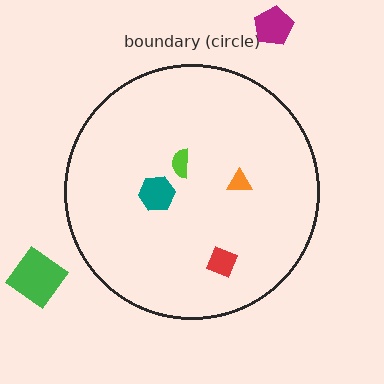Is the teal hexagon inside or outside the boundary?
Inside.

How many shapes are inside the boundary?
4 inside, 2 outside.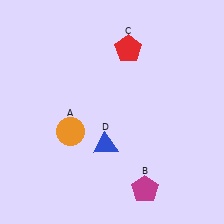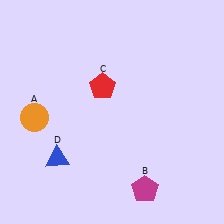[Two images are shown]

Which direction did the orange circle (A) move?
The orange circle (A) moved left.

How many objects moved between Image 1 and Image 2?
3 objects moved between the two images.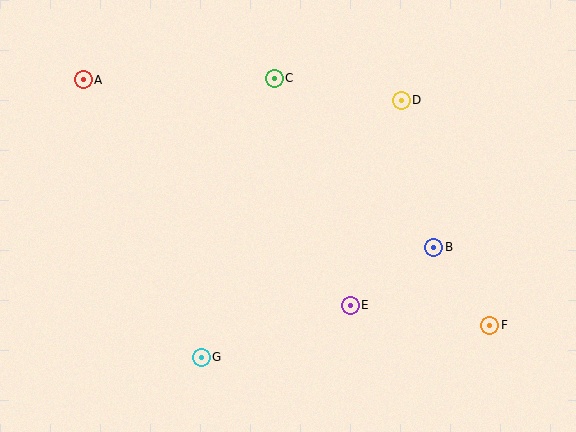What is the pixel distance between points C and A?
The distance between C and A is 191 pixels.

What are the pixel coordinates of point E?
Point E is at (350, 305).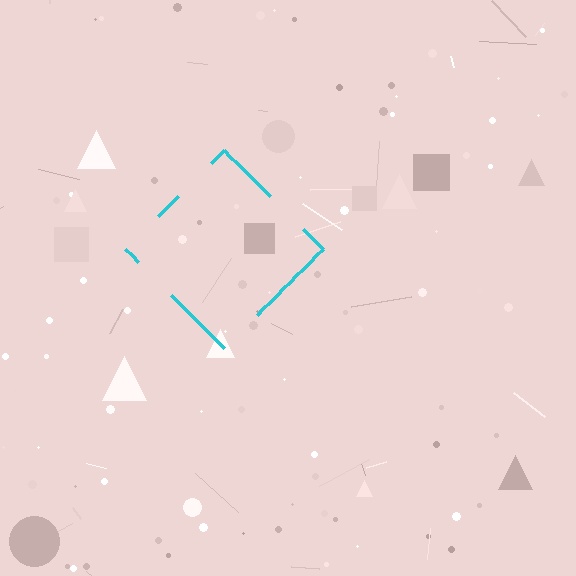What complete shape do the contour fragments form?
The contour fragments form a diamond.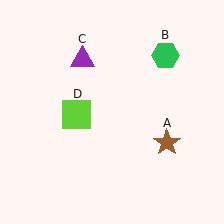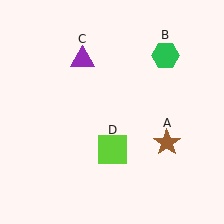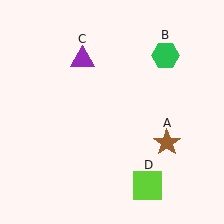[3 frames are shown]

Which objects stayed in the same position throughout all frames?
Brown star (object A) and green hexagon (object B) and purple triangle (object C) remained stationary.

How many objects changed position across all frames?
1 object changed position: lime square (object D).